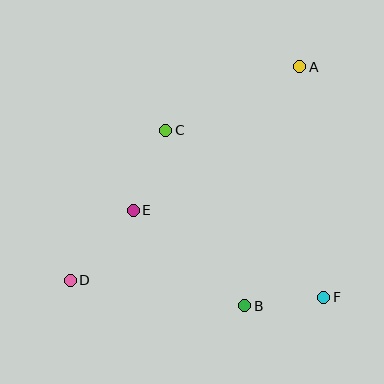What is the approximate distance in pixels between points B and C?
The distance between B and C is approximately 193 pixels.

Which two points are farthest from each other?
Points A and D are farthest from each other.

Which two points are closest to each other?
Points B and F are closest to each other.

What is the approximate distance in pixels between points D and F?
The distance between D and F is approximately 254 pixels.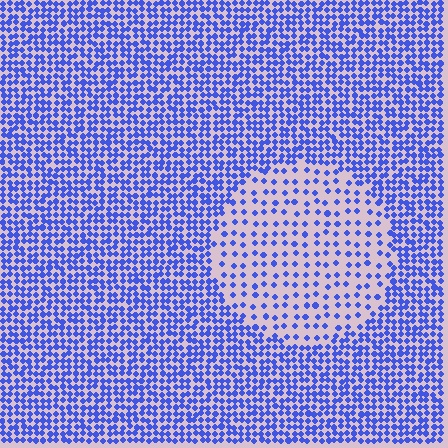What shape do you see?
I see a circle.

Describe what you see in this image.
The image contains small blue elements arranged at two different densities. A circle-shaped region is visible where the elements are less densely packed than the surrounding area.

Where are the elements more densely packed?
The elements are more densely packed outside the circle boundary.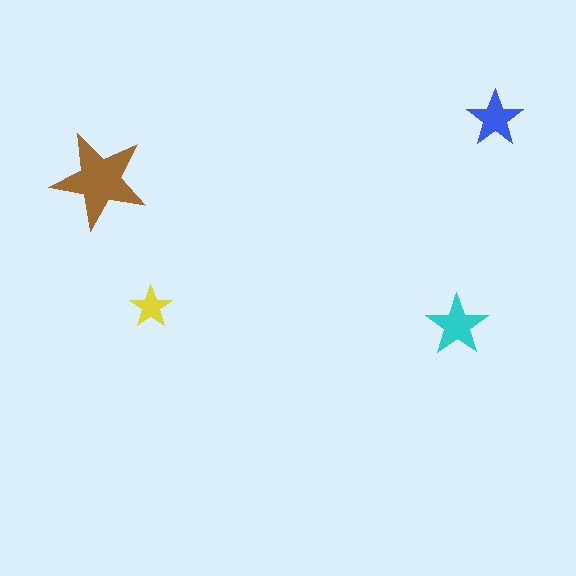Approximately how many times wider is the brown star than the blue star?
About 1.5 times wider.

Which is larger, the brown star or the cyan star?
The brown one.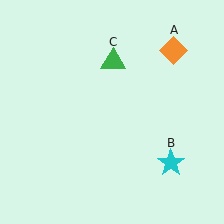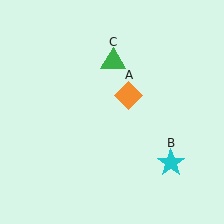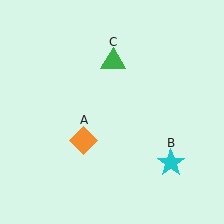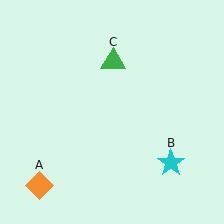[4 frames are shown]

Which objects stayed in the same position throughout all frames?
Cyan star (object B) and green triangle (object C) remained stationary.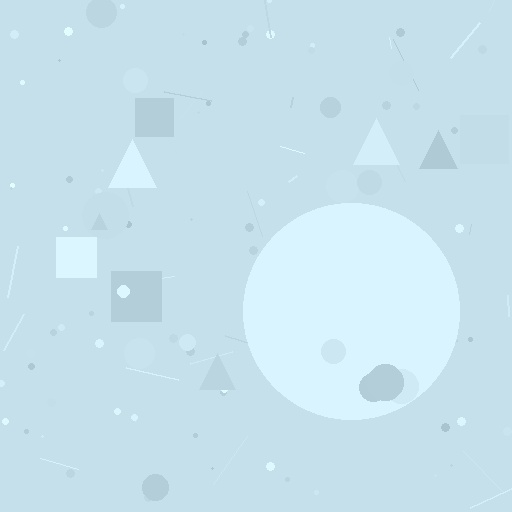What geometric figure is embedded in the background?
A circle is embedded in the background.